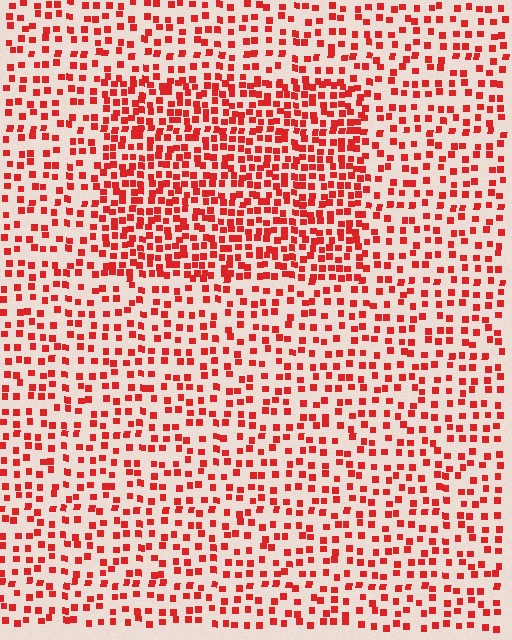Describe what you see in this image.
The image contains small red elements arranged at two different densities. A rectangle-shaped region is visible where the elements are more densely packed than the surrounding area.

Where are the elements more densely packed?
The elements are more densely packed inside the rectangle boundary.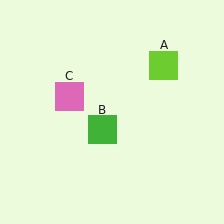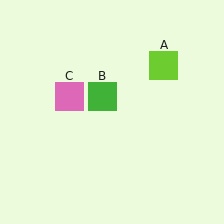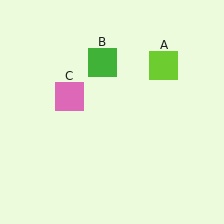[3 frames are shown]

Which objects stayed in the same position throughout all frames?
Lime square (object A) and pink square (object C) remained stationary.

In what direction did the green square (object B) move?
The green square (object B) moved up.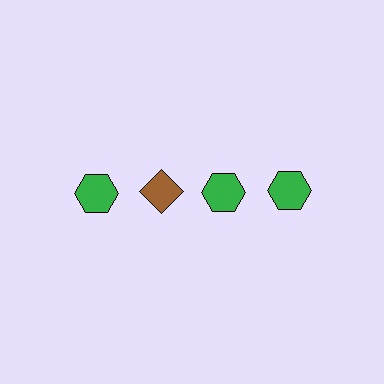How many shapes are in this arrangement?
There are 4 shapes arranged in a grid pattern.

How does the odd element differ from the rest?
It differs in both color (brown instead of green) and shape (diamond instead of hexagon).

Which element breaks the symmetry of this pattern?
The brown diamond in the top row, second from left column breaks the symmetry. All other shapes are green hexagons.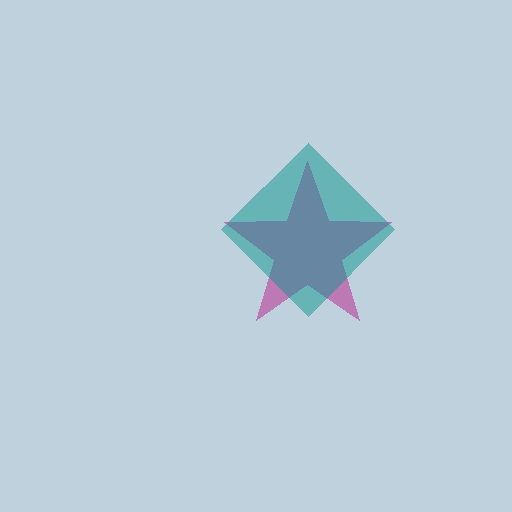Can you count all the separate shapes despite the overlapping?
Yes, there are 2 separate shapes.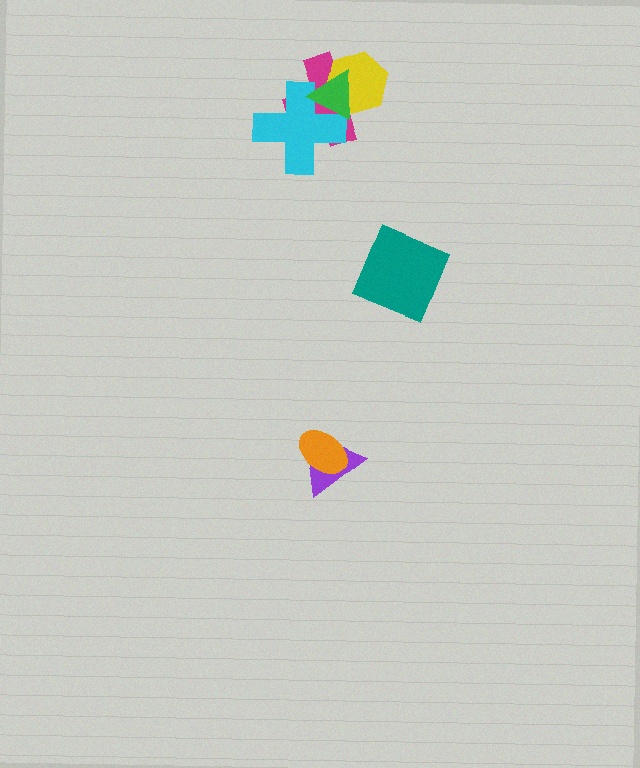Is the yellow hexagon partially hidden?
Yes, it is partially covered by another shape.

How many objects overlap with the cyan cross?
2 objects overlap with the cyan cross.